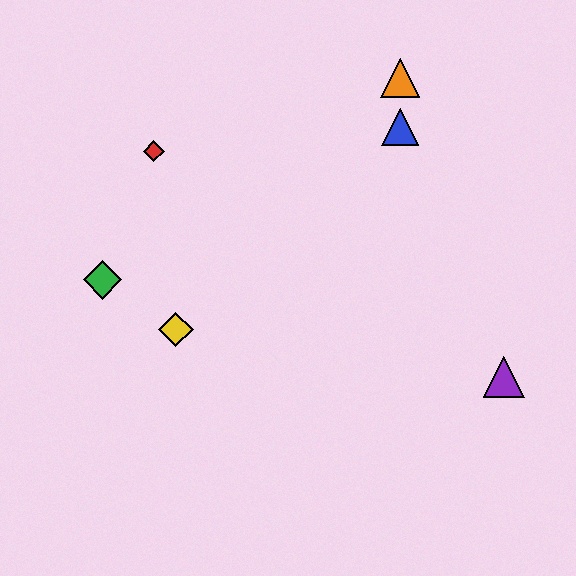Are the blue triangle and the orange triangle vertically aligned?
Yes, both are at x≈400.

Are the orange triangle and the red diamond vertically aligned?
No, the orange triangle is at x≈400 and the red diamond is at x≈154.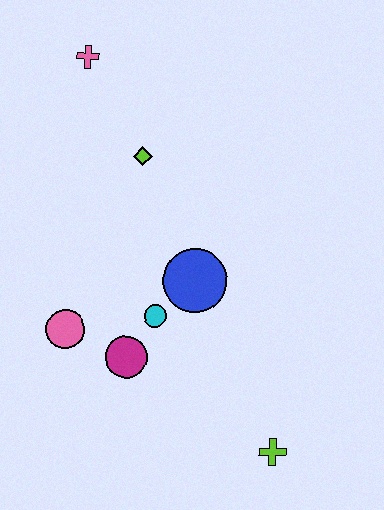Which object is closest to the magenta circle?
The cyan circle is closest to the magenta circle.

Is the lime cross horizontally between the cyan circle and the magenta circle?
No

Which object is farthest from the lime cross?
The pink cross is farthest from the lime cross.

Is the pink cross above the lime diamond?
Yes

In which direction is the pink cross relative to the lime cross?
The pink cross is above the lime cross.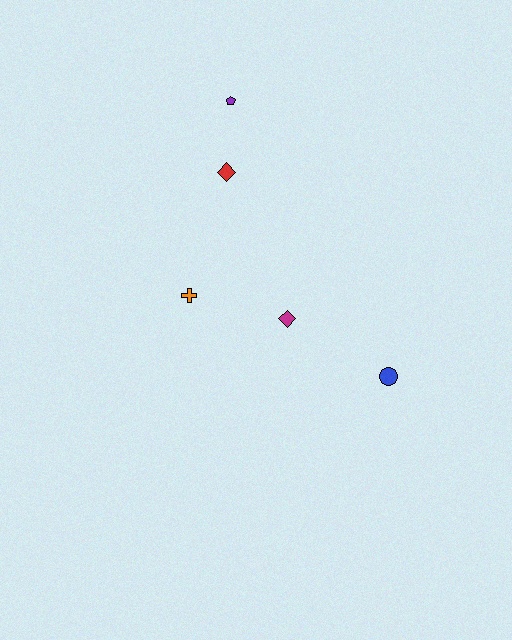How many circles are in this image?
There is 1 circle.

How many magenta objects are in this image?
There is 1 magenta object.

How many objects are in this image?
There are 5 objects.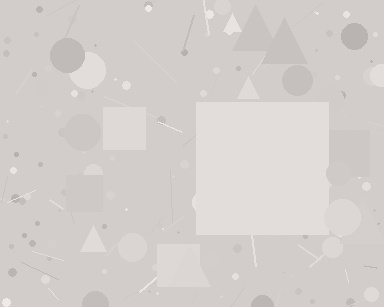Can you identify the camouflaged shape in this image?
The camouflaged shape is a square.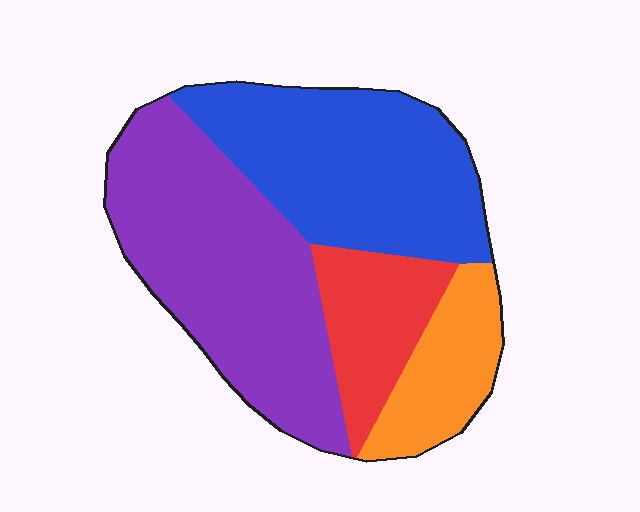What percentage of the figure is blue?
Blue covers around 35% of the figure.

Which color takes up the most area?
Purple, at roughly 40%.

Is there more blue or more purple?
Purple.